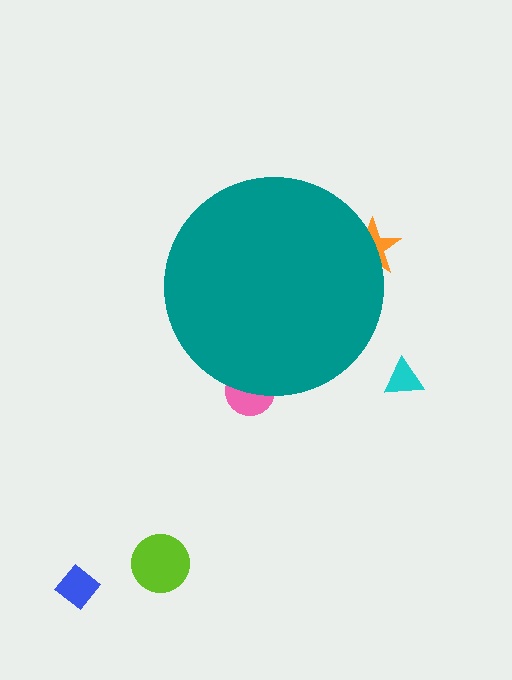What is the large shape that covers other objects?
A teal circle.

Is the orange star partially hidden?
Yes, the orange star is partially hidden behind the teal circle.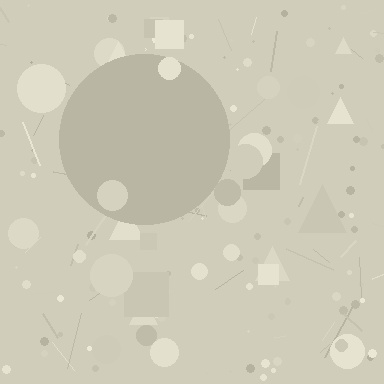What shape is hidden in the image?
A circle is hidden in the image.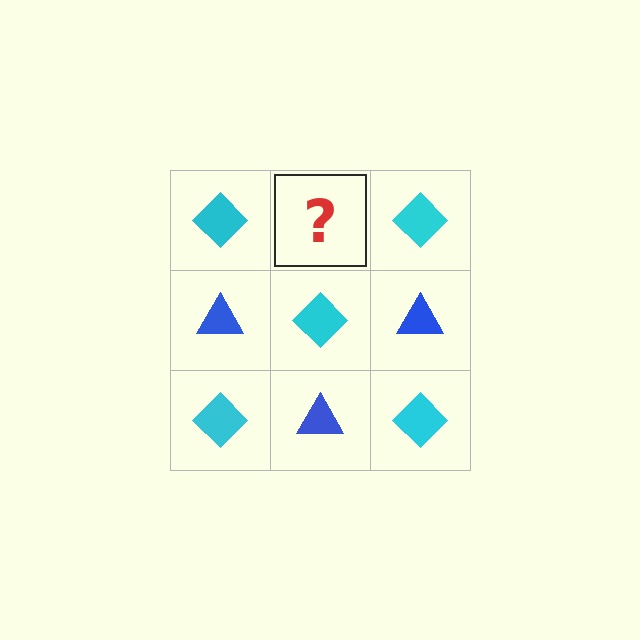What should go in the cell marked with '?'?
The missing cell should contain a blue triangle.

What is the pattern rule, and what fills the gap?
The rule is that it alternates cyan diamond and blue triangle in a checkerboard pattern. The gap should be filled with a blue triangle.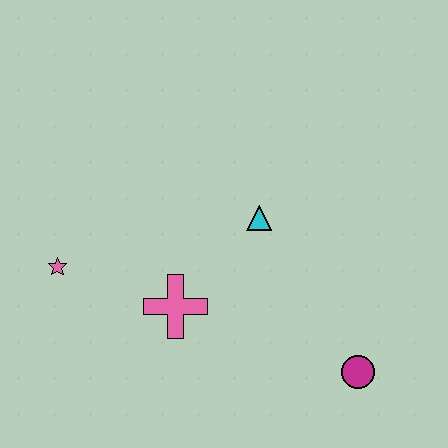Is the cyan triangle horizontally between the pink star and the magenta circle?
Yes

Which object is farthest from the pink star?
The magenta circle is farthest from the pink star.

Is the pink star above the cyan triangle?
No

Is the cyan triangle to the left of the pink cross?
No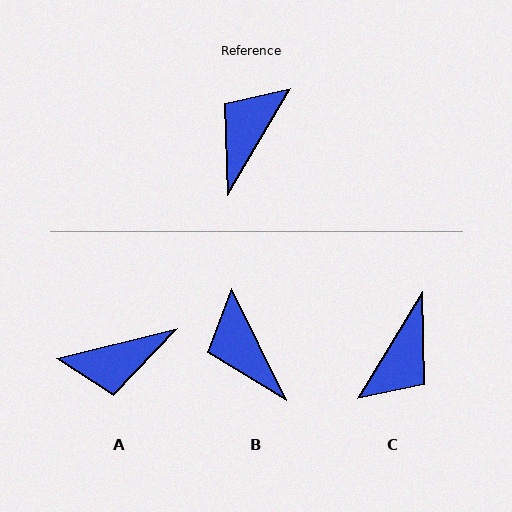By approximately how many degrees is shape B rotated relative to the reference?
Approximately 57 degrees counter-clockwise.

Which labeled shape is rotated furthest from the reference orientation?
C, about 179 degrees away.